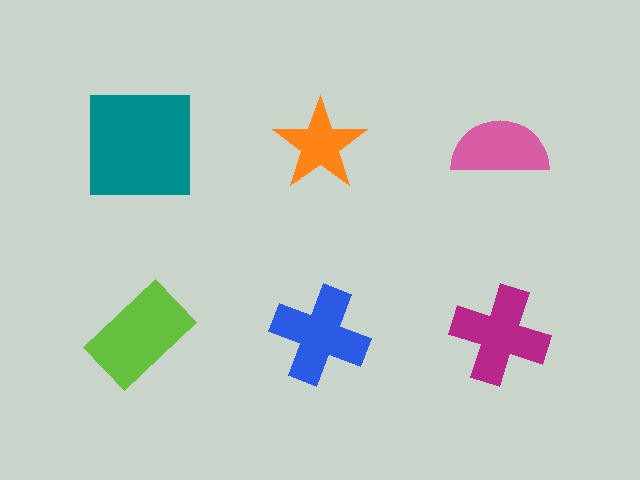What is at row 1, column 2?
An orange star.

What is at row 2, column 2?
A blue cross.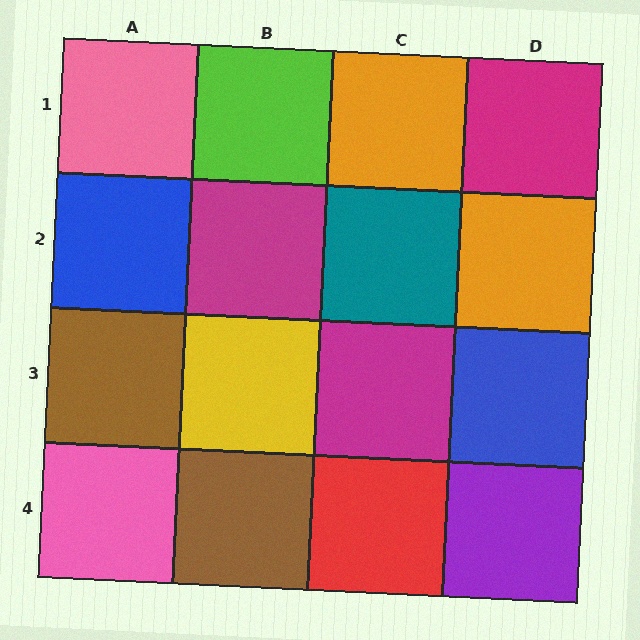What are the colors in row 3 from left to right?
Brown, yellow, magenta, blue.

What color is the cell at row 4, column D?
Purple.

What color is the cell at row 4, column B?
Brown.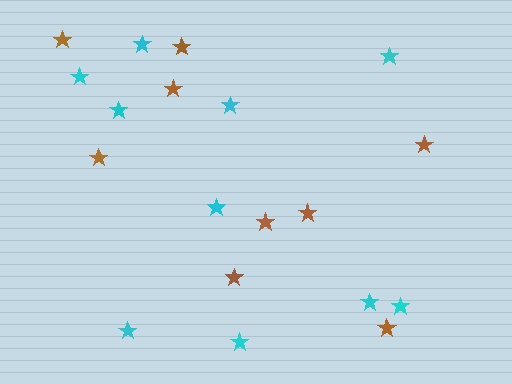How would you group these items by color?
There are 2 groups: one group of cyan stars (10) and one group of brown stars (9).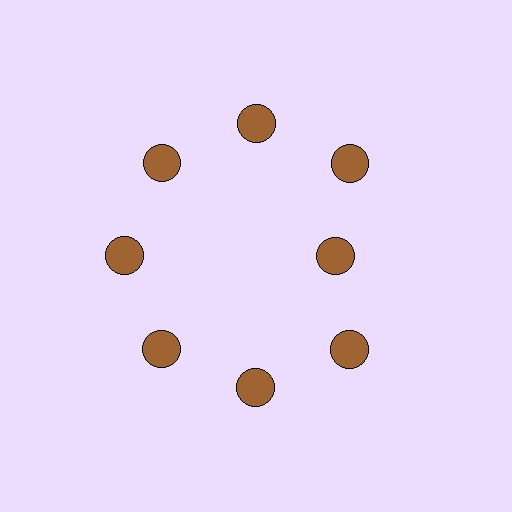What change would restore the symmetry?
The symmetry would be restored by moving it outward, back onto the ring so that all 8 circles sit at equal angles and equal distance from the center.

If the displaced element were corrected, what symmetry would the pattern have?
It would have 8-fold rotational symmetry — the pattern would map onto itself every 45 degrees.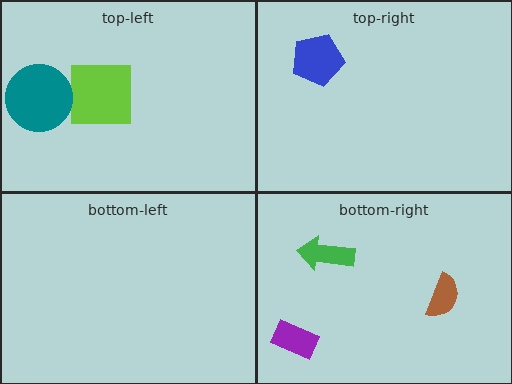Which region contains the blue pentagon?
The top-right region.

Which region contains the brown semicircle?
The bottom-right region.